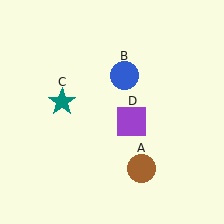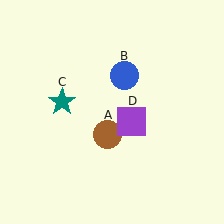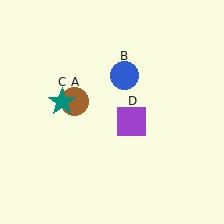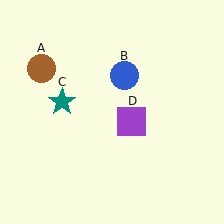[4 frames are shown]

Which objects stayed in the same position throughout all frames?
Blue circle (object B) and teal star (object C) and purple square (object D) remained stationary.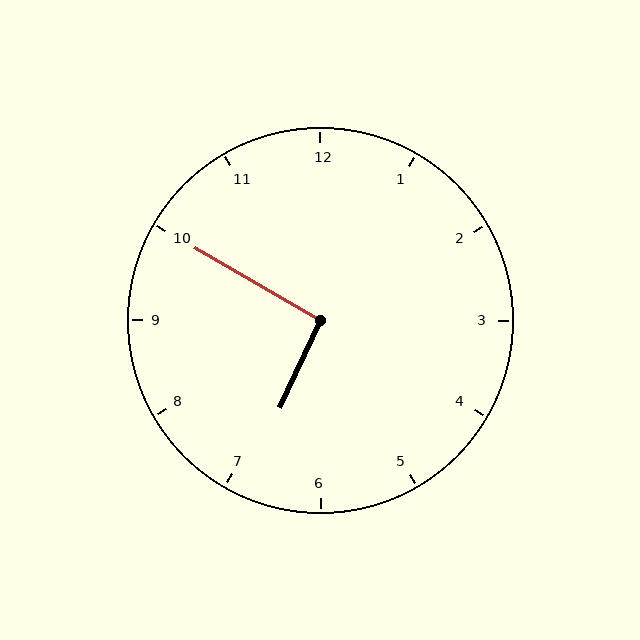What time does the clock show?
6:50.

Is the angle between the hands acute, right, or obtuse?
It is right.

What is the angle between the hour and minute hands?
Approximately 95 degrees.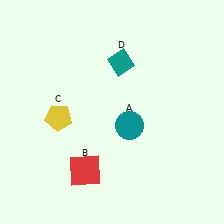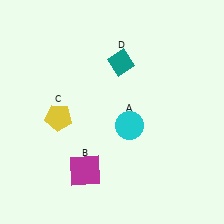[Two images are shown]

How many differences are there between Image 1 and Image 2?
There are 2 differences between the two images.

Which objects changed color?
A changed from teal to cyan. B changed from red to magenta.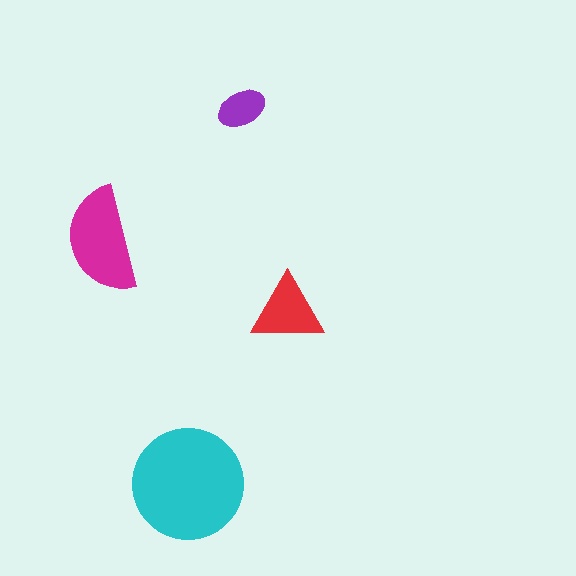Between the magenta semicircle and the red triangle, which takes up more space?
The magenta semicircle.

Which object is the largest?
The cyan circle.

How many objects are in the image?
There are 4 objects in the image.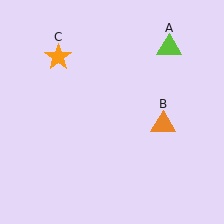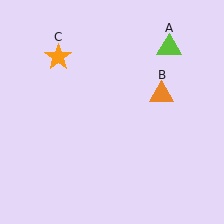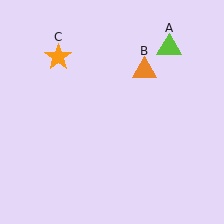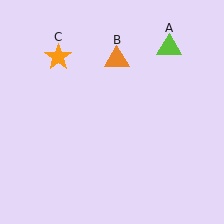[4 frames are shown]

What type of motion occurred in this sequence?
The orange triangle (object B) rotated counterclockwise around the center of the scene.